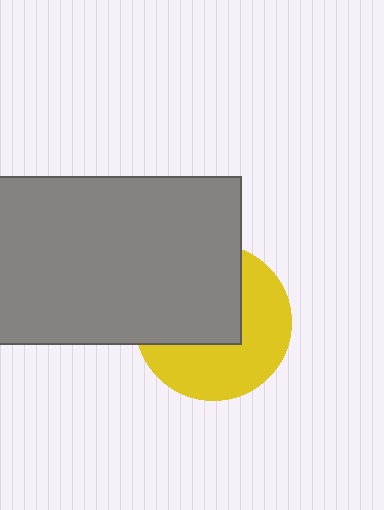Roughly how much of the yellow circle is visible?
About half of it is visible (roughly 51%).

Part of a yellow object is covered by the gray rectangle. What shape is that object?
It is a circle.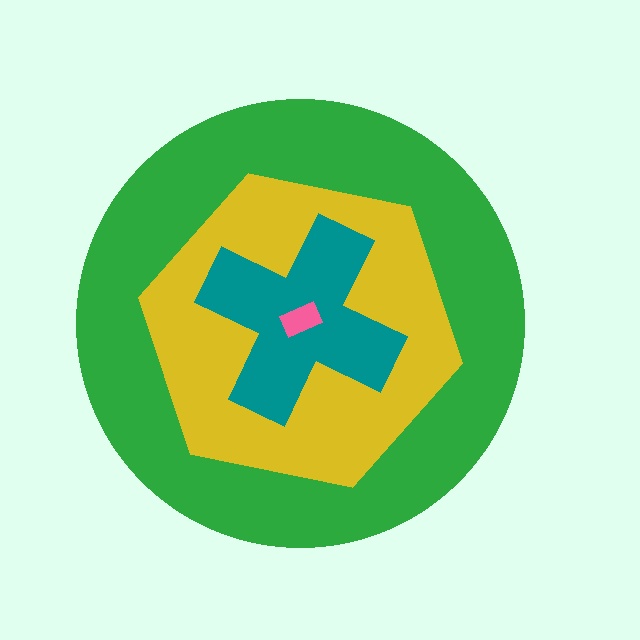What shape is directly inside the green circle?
The yellow hexagon.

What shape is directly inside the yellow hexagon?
The teal cross.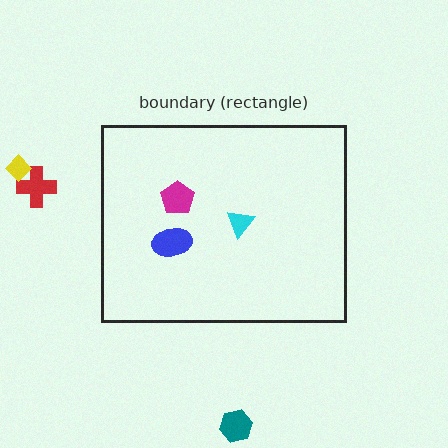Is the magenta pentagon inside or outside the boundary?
Inside.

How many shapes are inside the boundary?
3 inside, 3 outside.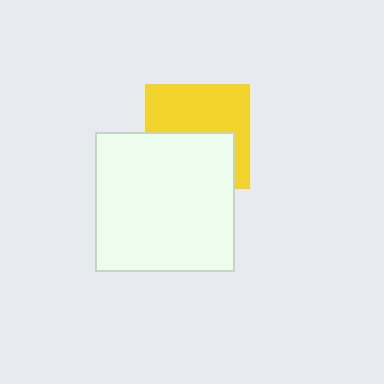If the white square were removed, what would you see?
You would see the complete yellow square.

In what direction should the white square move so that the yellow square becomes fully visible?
The white square should move down. That is the shortest direction to clear the overlap and leave the yellow square fully visible.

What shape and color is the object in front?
The object in front is a white square.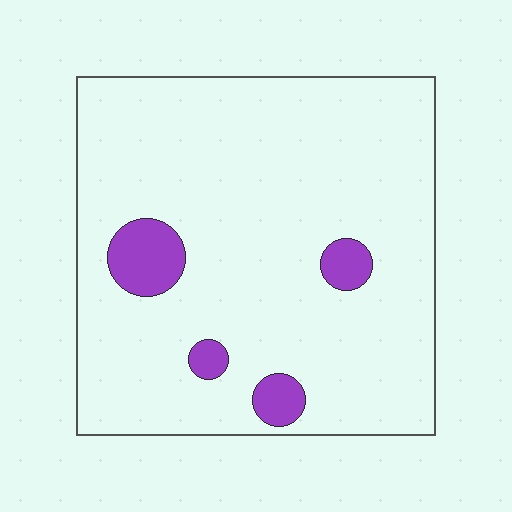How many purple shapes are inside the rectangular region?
4.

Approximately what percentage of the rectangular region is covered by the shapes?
Approximately 10%.